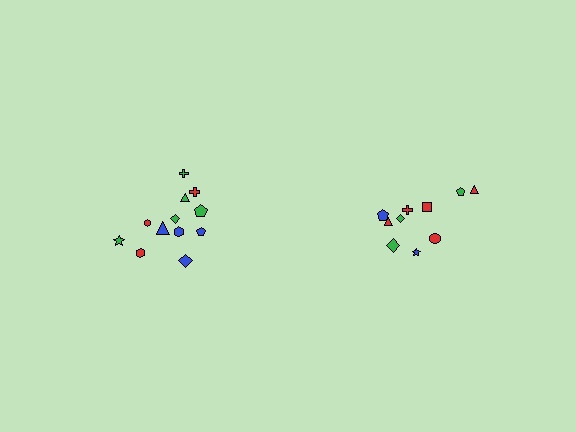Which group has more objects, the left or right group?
The left group.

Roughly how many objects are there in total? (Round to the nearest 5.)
Roughly 20 objects in total.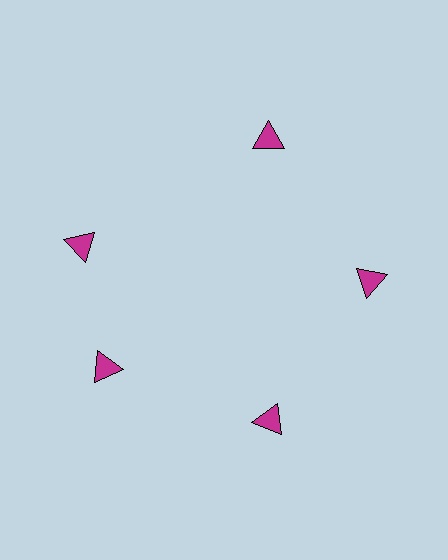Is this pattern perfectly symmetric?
No. The 5 magenta triangles are arranged in a ring, but one element near the 10 o'clock position is rotated out of alignment along the ring, breaking the 5-fold rotational symmetry.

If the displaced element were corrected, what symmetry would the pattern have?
It would have 5-fold rotational symmetry — the pattern would map onto itself every 72 degrees.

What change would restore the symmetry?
The symmetry would be restored by rotating it back into even spacing with its neighbors so that all 5 triangles sit at equal angles and equal distance from the center.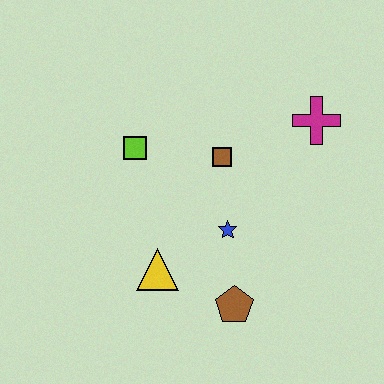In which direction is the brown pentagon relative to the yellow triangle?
The brown pentagon is to the right of the yellow triangle.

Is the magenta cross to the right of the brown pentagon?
Yes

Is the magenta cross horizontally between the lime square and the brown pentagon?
No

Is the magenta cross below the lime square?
No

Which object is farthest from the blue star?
The magenta cross is farthest from the blue star.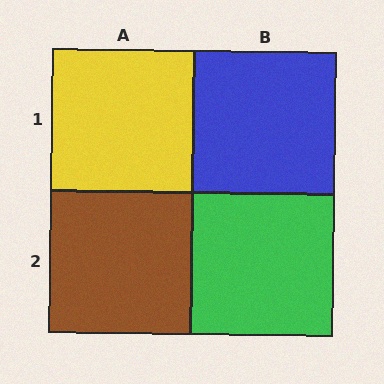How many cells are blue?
1 cell is blue.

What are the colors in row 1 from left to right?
Yellow, blue.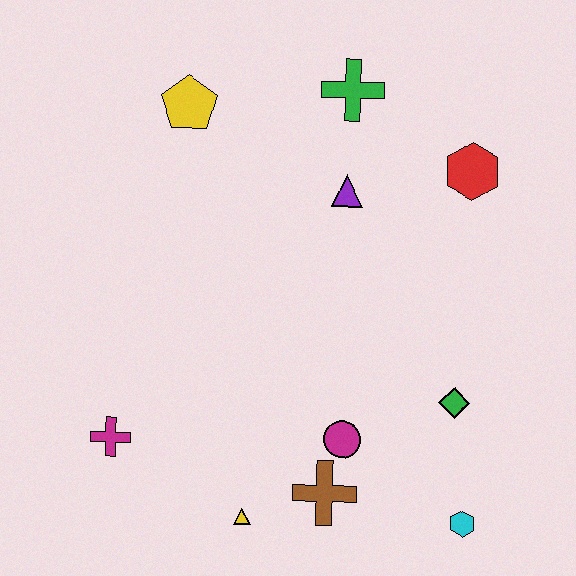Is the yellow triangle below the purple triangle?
Yes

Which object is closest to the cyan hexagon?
The green diamond is closest to the cyan hexagon.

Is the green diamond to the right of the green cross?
Yes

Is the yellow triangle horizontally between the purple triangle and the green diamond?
No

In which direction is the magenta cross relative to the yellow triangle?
The magenta cross is to the left of the yellow triangle.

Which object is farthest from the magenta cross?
The red hexagon is farthest from the magenta cross.